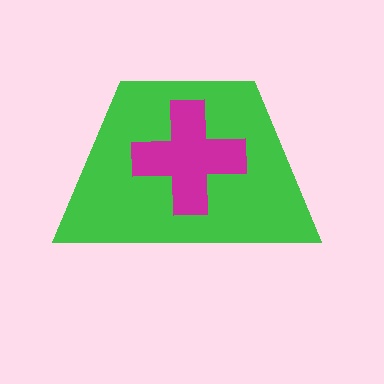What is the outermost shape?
The green trapezoid.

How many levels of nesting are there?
2.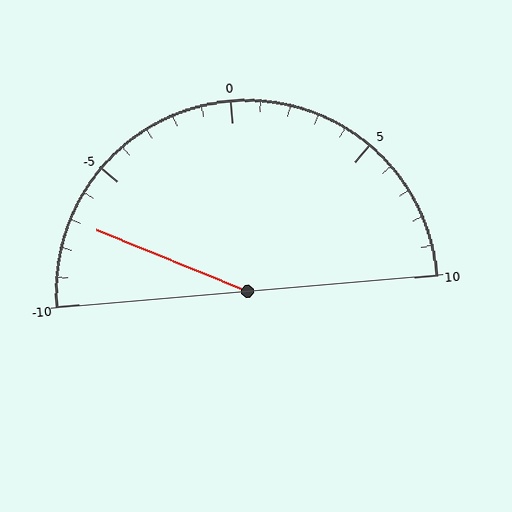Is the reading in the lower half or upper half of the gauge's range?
The reading is in the lower half of the range (-10 to 10).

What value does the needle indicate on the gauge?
The needle indicates approximately -7.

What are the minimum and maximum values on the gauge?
The gauge ranges from -10 to 10.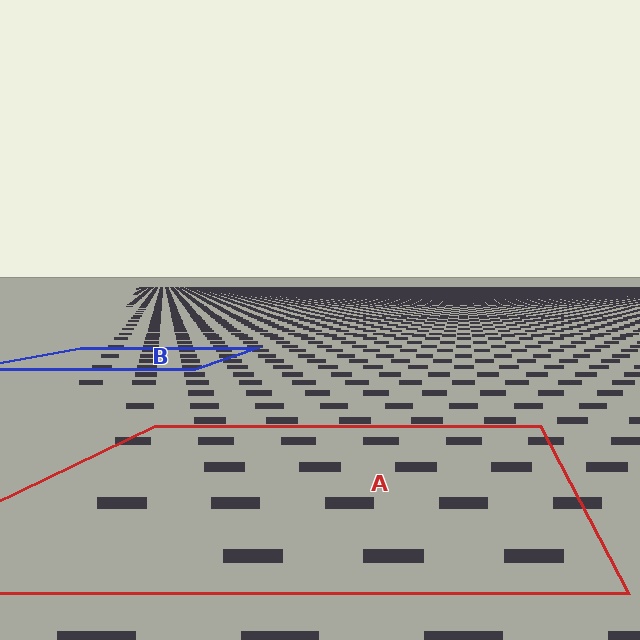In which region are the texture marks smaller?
The texture marks are smaller in region B, because it is farther away.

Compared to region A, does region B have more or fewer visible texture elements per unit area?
Region B has more texture elements per unit area — they are packed more densely because it is farther away.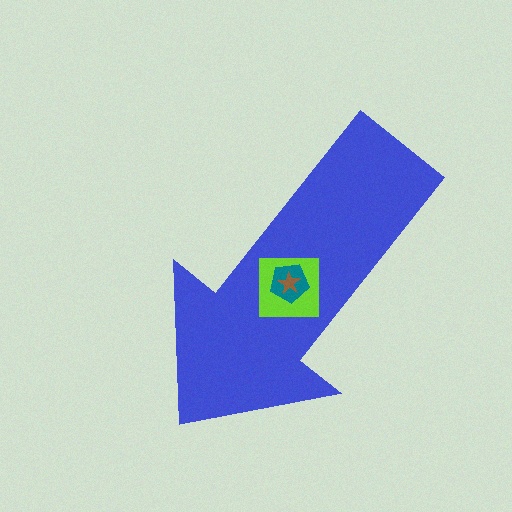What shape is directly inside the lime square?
The teal pentagon.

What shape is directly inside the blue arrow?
The lime square.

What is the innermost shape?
The brown star.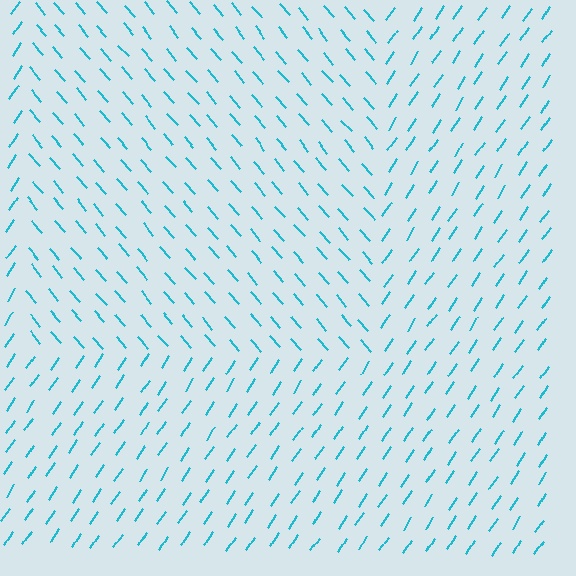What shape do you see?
I see a rectangle.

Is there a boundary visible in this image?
Yes, there is a texture boundary formed by a change in line orientation.